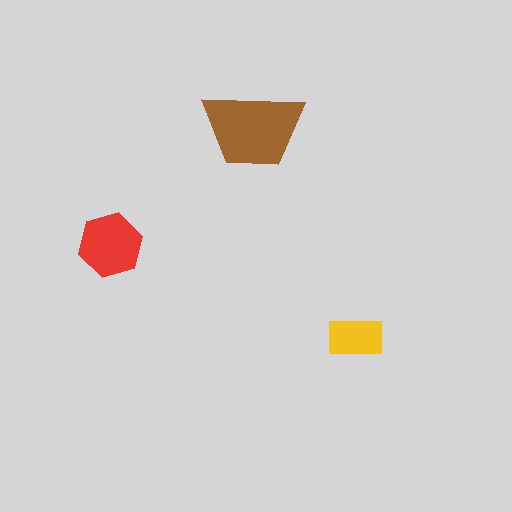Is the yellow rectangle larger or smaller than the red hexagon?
Smaller.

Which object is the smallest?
The yellow rectangle.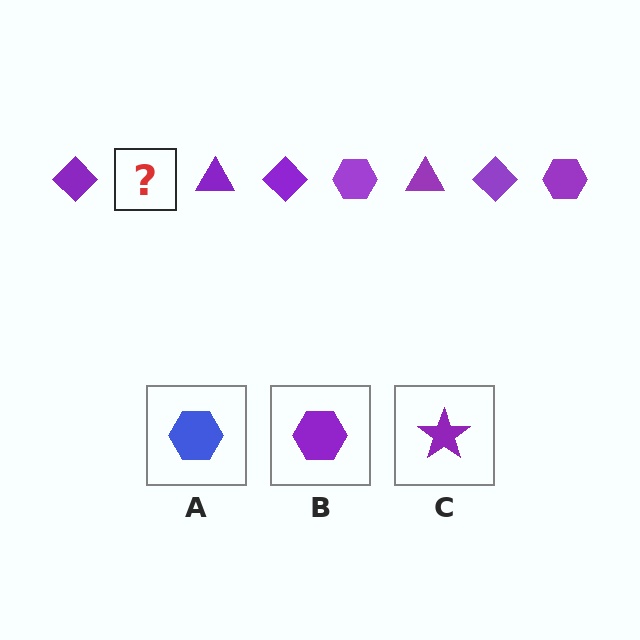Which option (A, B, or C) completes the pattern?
B.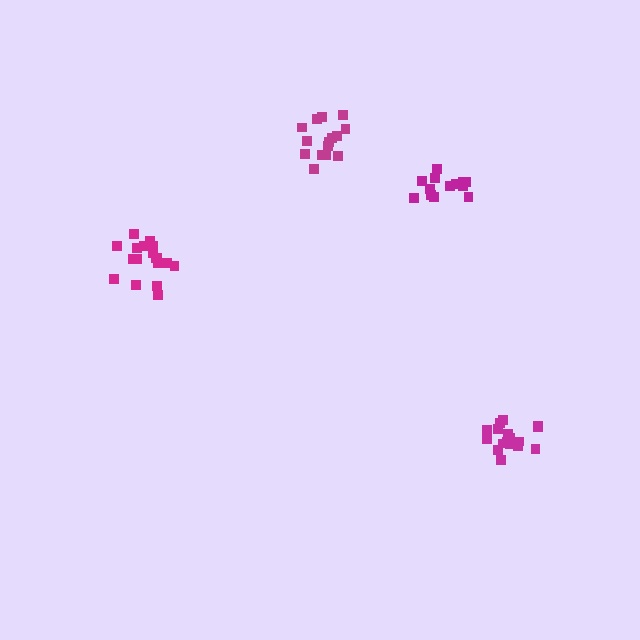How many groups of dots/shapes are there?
There are 4 groups.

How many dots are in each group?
Group 1: 18 dots, Group 2: 13 dots, Group 3: 17 dots, Group 4: 15 dots (63 total).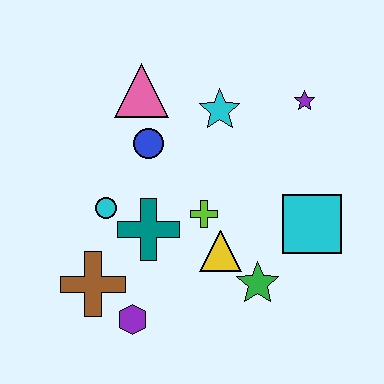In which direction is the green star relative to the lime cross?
The green star is below the lime cross.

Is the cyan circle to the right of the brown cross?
Yes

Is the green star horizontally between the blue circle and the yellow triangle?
No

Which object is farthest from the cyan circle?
The purple star is farthest from the cyan circle.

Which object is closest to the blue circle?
The pink triangle is closest to the blue circle.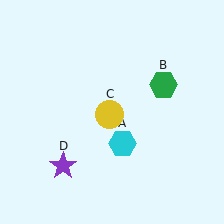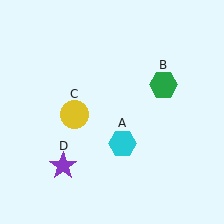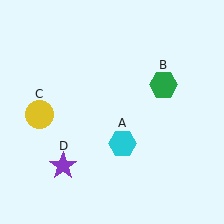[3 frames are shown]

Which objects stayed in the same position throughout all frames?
Cyan hexagon (object A) and green hexagon (object B) and purple star (object D) remained stationary.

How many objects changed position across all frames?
1 object changed position: yellow circle (object C).